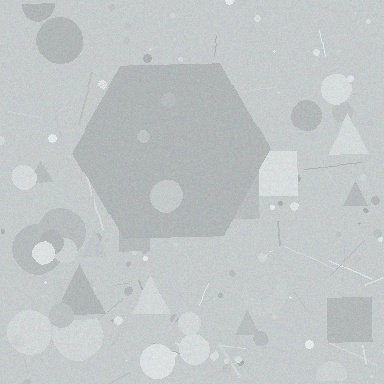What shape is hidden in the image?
A hexagon is hidden in the image.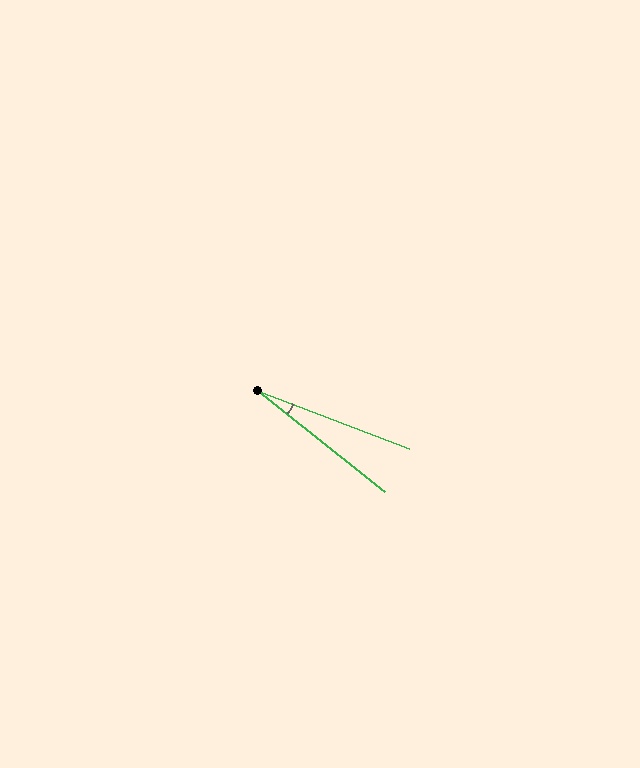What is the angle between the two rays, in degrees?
Approximately 17 degrees.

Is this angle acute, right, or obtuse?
It is acute.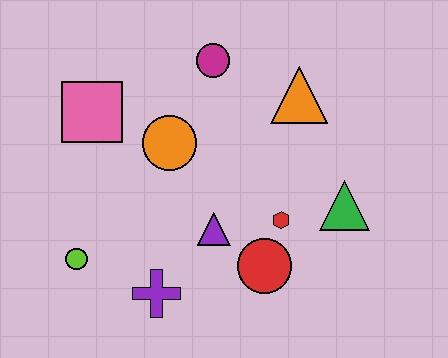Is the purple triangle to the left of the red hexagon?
Yes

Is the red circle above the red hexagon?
No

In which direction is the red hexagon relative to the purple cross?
The red hexagon is to the right of the purple cross.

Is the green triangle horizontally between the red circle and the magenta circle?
No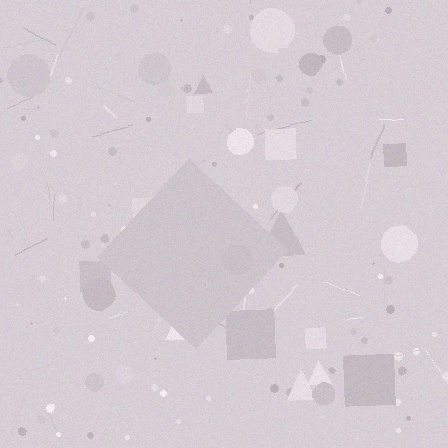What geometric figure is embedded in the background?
A diamond is embedded in the background.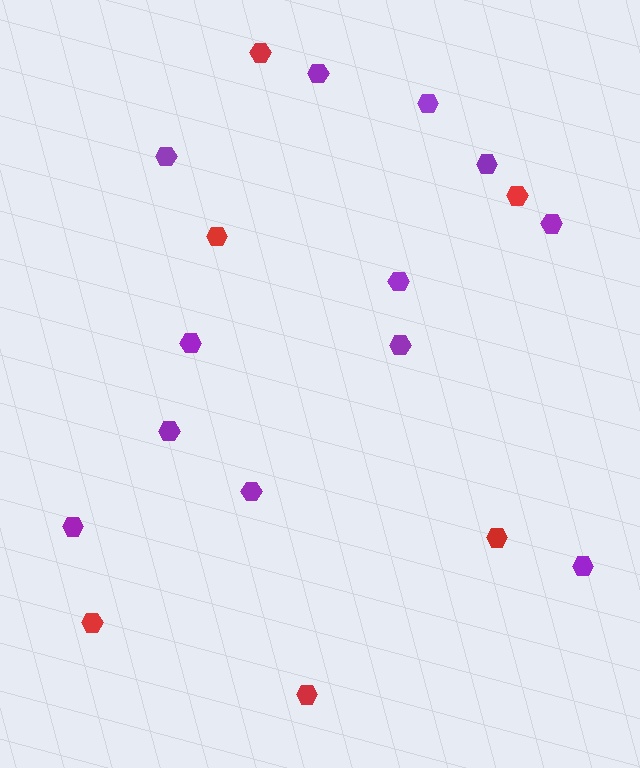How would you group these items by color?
There are 2 groups: one group of red hexagons (6) and one group of purple hexagons (12).